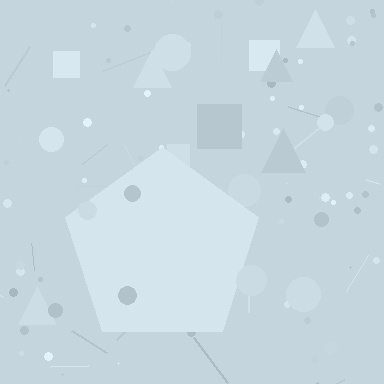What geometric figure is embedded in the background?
A pentagon is embedded in the background.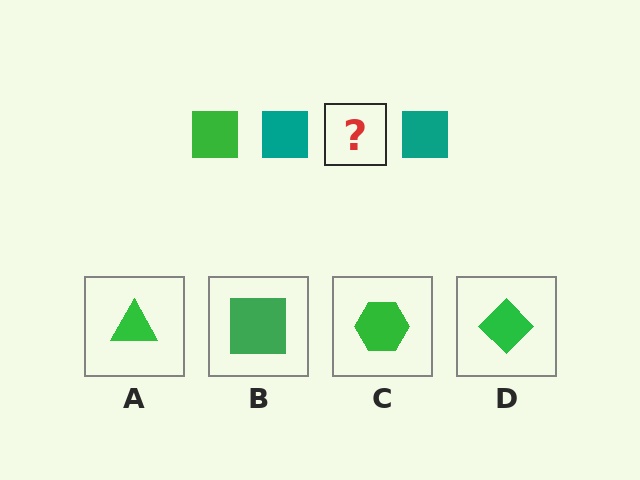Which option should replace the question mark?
Option B.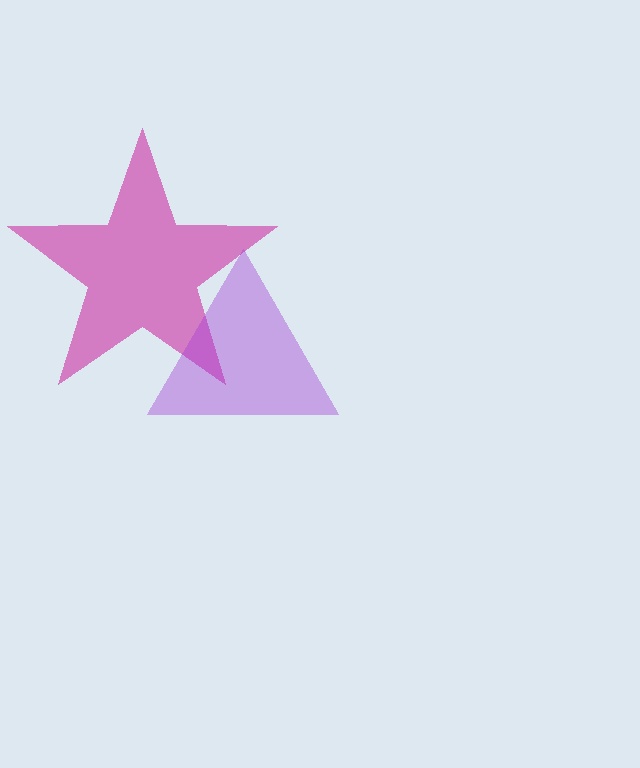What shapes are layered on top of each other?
The layered shapes are: a magenta star, a purple triangle.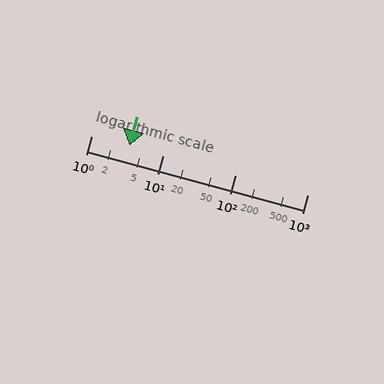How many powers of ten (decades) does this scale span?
The scale spans 3 decades, from 1 to 1000.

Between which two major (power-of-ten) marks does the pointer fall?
The pointer is between 1 and 10.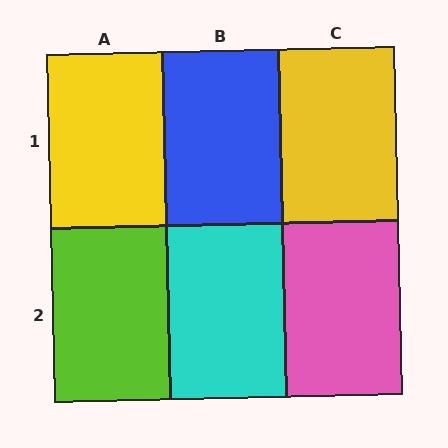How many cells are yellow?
2 cells are yellow.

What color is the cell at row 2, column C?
Pink.